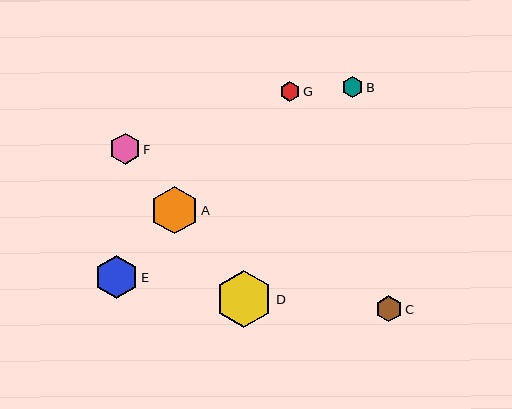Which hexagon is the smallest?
Hexagon G is the smallest with a size of approximately 20 pixels.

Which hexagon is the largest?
Hexagon D is the largest with a size of approximately 58 pixels.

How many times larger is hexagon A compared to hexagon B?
Hexagon A is approximately 2.3 times the size of hexagon B.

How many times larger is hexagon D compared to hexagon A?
Hexagon D is approximately 1.2 times the size of hexagon A.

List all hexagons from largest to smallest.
From largest to smallest: D, A, E, F, C, B, G.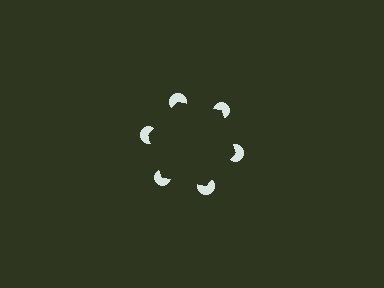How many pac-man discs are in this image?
There are 6 — one at each vertex of the illusory hexagon.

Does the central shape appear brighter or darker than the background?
It typically appears slightly darker than the background, even though no actual brightness change is drawn.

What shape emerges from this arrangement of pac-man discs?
An illusory hexagon — its edges are inferred from the aligned wedge cuts in the pac-man discs, not physically drawn.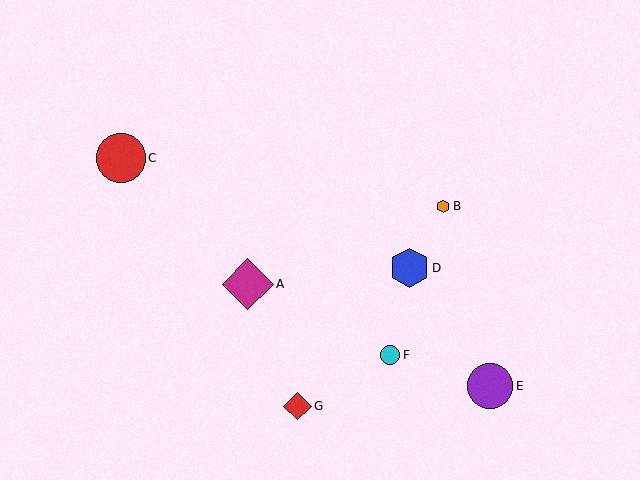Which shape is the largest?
The magenta diamond (labeled A) is the largest.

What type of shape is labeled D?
Shape D is a blue hexagon.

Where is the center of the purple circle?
The center of the purple circle is at (490, 386).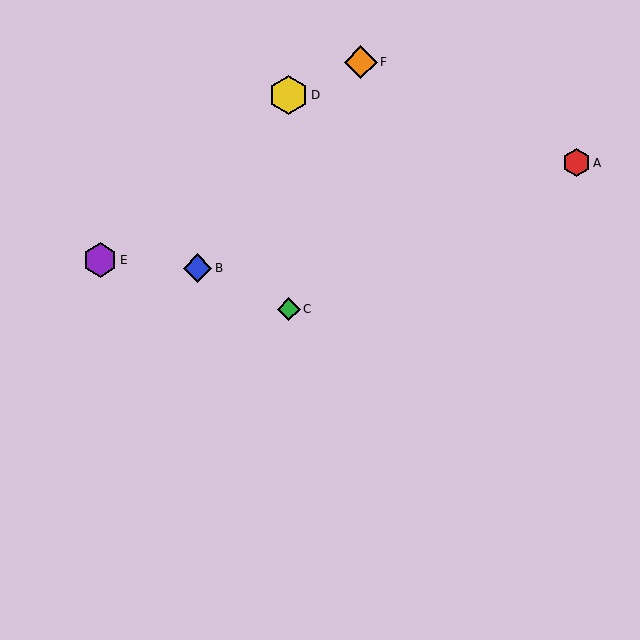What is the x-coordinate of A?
Object A is at x≈576.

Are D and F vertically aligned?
No, D is at x≈289 and F is at x≈361.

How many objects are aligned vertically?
2 objects (C, D) are aligned vertically.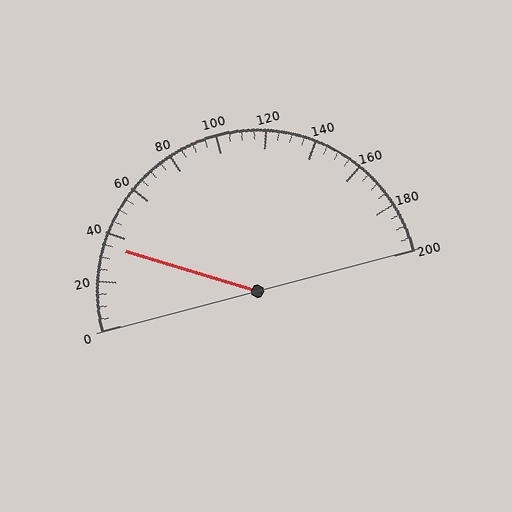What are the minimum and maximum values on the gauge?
The gauge ranges from 0 to 200.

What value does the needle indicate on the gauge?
The needle indicates approximately 35.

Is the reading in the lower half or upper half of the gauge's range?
The reading is in the lower half of the range (0 to 200).